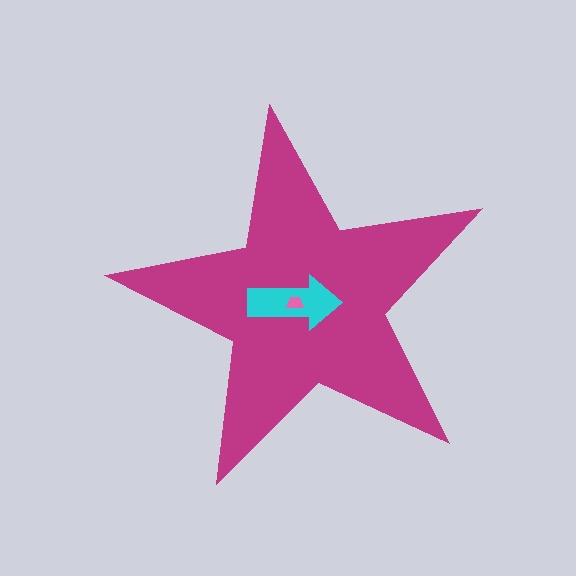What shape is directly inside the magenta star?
The cyan arrow.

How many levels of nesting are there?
3.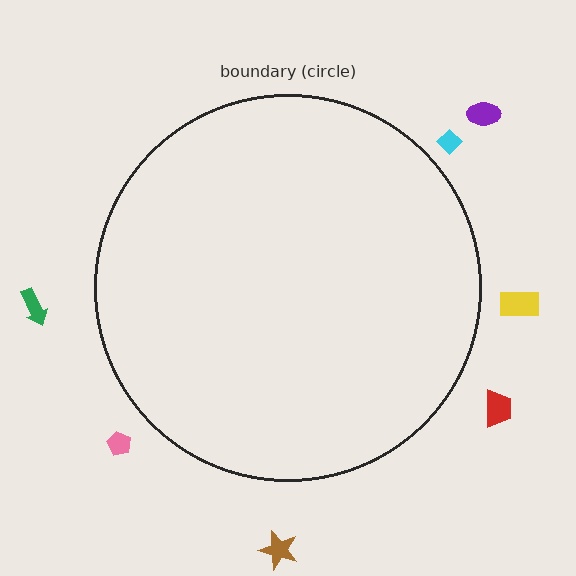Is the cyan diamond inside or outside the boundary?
Outside.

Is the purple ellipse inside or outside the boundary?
Outside.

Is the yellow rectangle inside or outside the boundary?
Outside.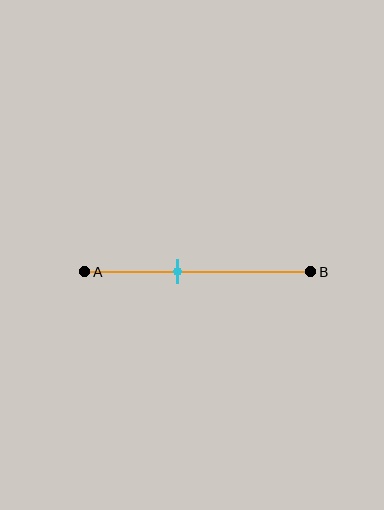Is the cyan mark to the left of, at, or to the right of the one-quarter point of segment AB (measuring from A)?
The cyan mark is to the right of the one-quarter point of segment AB.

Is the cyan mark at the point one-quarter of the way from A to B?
No, the mark is at about 40% from A, not at the 25% one-quarter point.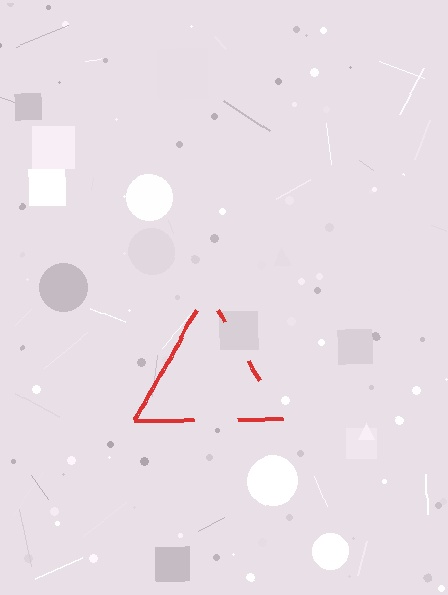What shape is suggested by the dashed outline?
The dashed outline suggests a triangle.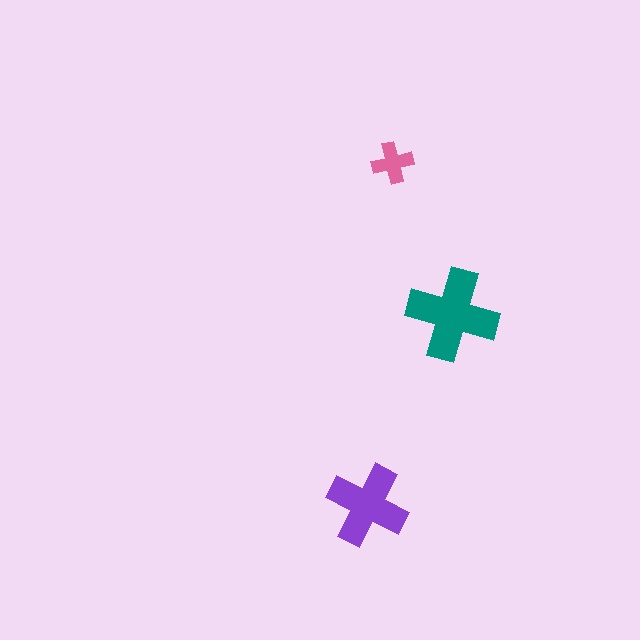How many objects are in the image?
There are 3 objects in the image.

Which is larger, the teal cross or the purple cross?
The teal one.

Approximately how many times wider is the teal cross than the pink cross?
About 2 times wider.